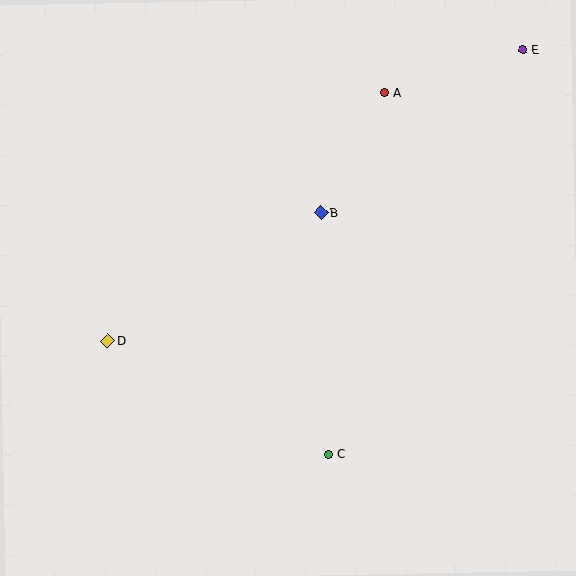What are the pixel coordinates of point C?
Point C is at (329, 454).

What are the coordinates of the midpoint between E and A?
The midpoint between E and A is at (453, 72).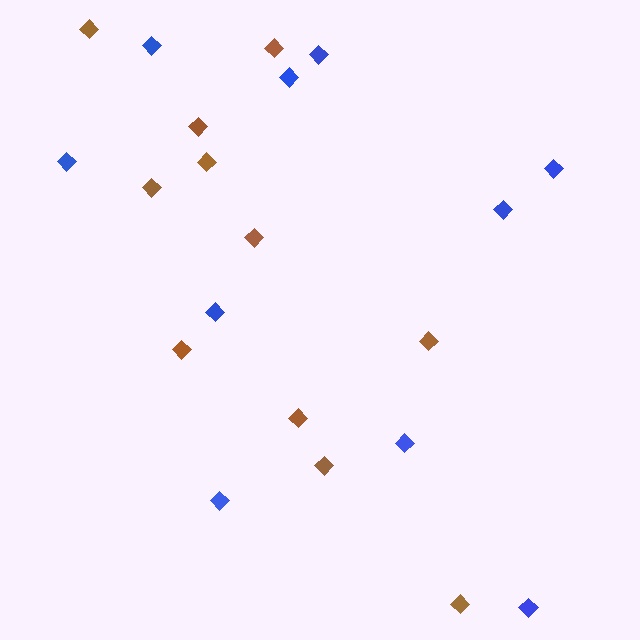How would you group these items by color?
There are 2 groups: one group of brown diamonds (11) and one group of blue diamonds (10).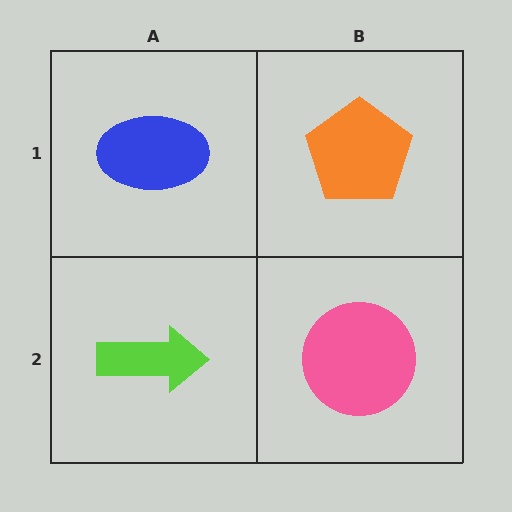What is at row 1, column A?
A blue ellipse.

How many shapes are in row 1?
2 shapes.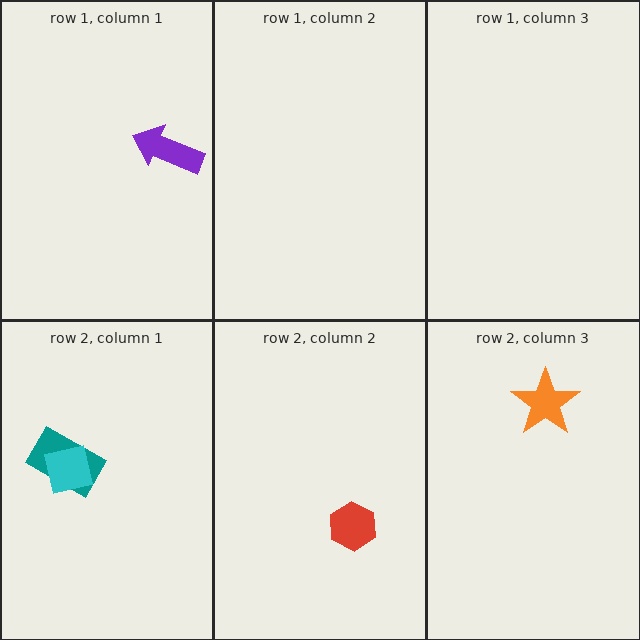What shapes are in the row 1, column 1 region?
The purple arrow.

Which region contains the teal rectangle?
The row 2, column 1 region.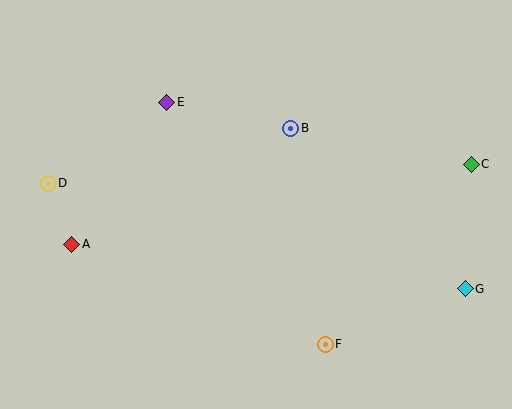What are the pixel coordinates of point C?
Point C is at (471, 164).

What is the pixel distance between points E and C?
The distance between E and C is 311 pixels.